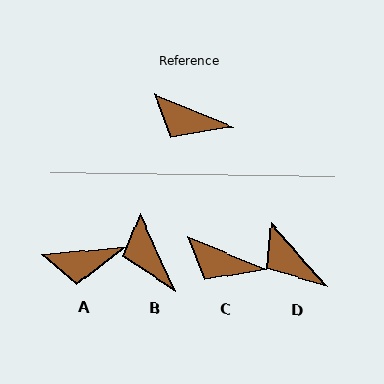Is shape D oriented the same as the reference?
No, it is off by about 26 degrees.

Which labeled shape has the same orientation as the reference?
C.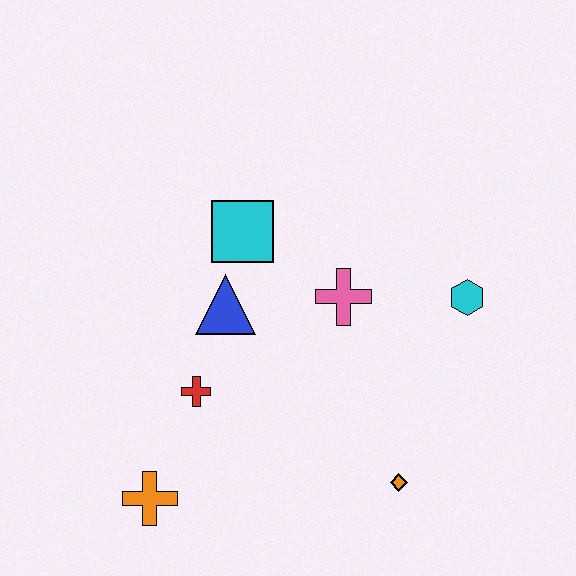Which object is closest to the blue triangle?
The cyan square is closest to the blue triangle.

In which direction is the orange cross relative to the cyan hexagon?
The orange cross is to the left of the cyan hexagon.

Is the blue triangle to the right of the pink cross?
No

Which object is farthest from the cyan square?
The orange diamond is farthest from the cyan square.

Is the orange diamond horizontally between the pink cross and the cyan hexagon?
Yes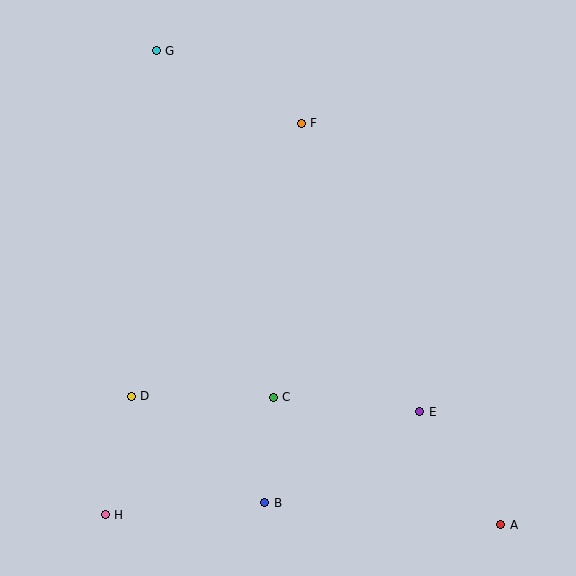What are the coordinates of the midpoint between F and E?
The midpoint between F and E is at (360, 267).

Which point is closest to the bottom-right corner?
Point A is closest to the bottom-right corner.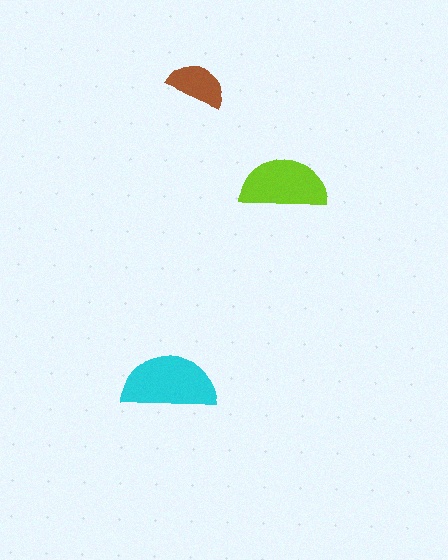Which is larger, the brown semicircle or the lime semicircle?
The lime one.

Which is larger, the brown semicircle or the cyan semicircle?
The cyan one.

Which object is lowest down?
The cyan semicircle is bottommost.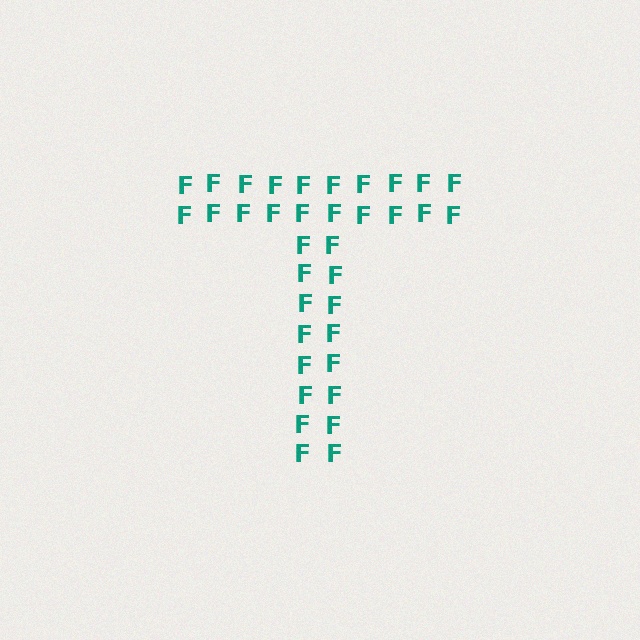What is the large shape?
The large shape is the letter T.